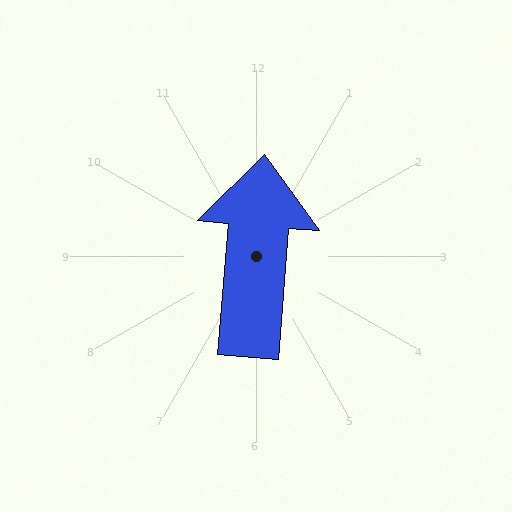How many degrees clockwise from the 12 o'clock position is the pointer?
Approximately 5 degrees.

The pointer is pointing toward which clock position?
Roughly 12 o'clock.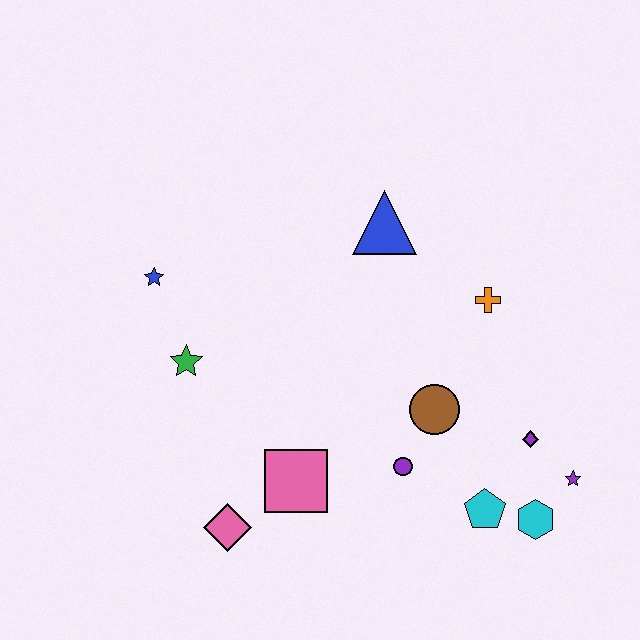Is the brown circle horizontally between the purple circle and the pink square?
No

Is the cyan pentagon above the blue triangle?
No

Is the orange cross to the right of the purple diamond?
No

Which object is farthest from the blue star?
The purple star is farthest from the blue star.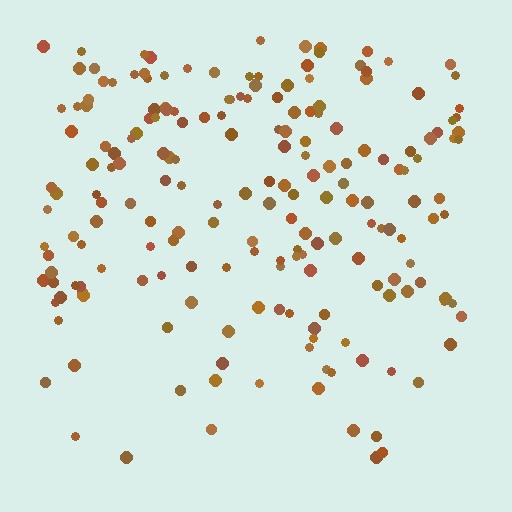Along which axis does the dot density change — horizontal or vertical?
Vertical.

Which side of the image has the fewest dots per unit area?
The bottom.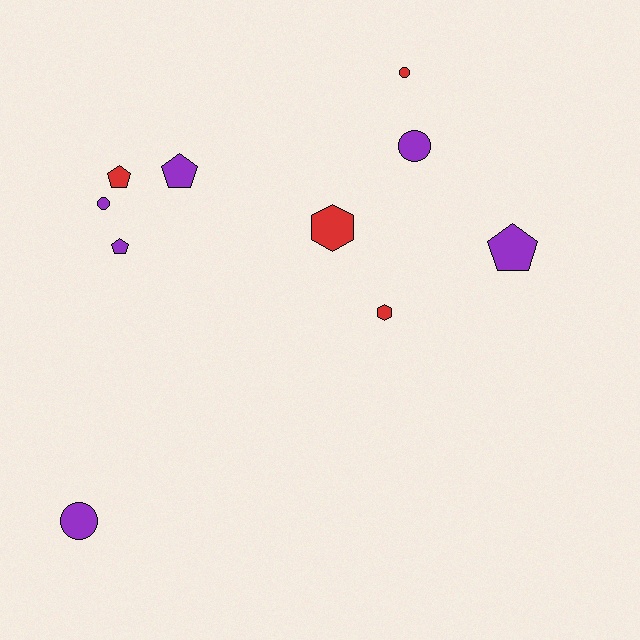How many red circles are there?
There is 1 red circle.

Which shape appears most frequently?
Pentagon, with 4 objects.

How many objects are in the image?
There are 10 objects.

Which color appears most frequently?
Purple, with 6 objects.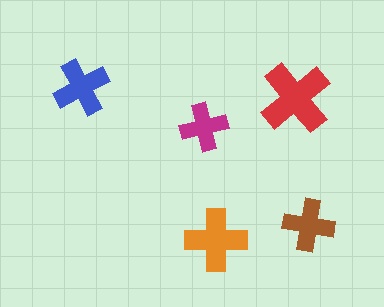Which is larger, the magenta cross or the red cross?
The red one.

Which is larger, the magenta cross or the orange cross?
The orange one.